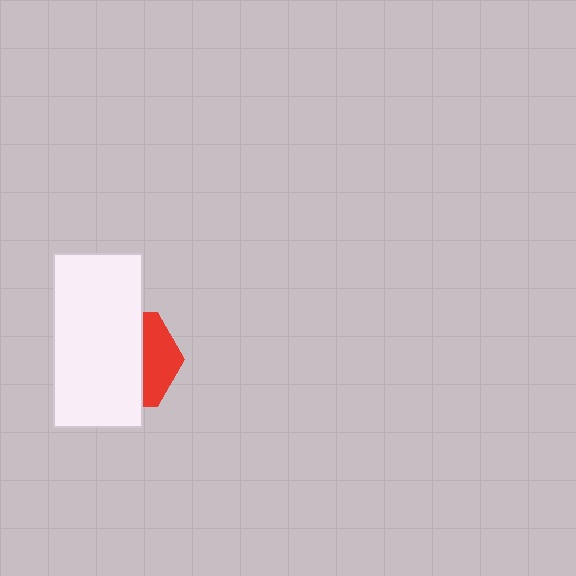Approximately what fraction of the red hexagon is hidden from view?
Roughly 66% of the red hexagon is hidden behind the white rectangle.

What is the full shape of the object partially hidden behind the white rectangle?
The partially hidden object is a red hexagon.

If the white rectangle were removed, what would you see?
You would see the complete red hexagon.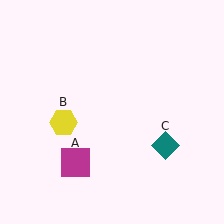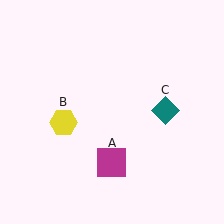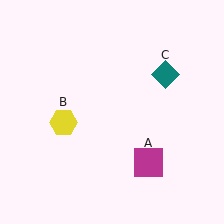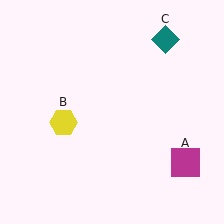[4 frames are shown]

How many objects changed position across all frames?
2 objects changed position: magenta square (object A), teal diamond (object C).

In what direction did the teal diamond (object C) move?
The teal diamond (object C) moved up.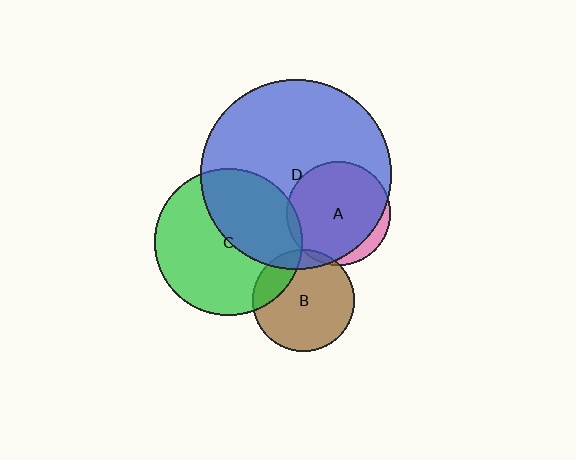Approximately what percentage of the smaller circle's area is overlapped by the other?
Approximately 90%.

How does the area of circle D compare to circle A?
Approximately 3.4 times.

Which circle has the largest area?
Circle D (blue).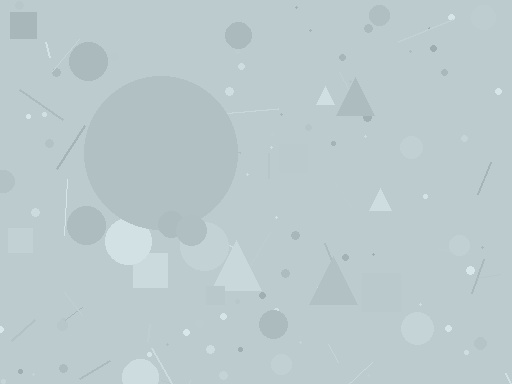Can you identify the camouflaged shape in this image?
The camouflaged shape is a circle.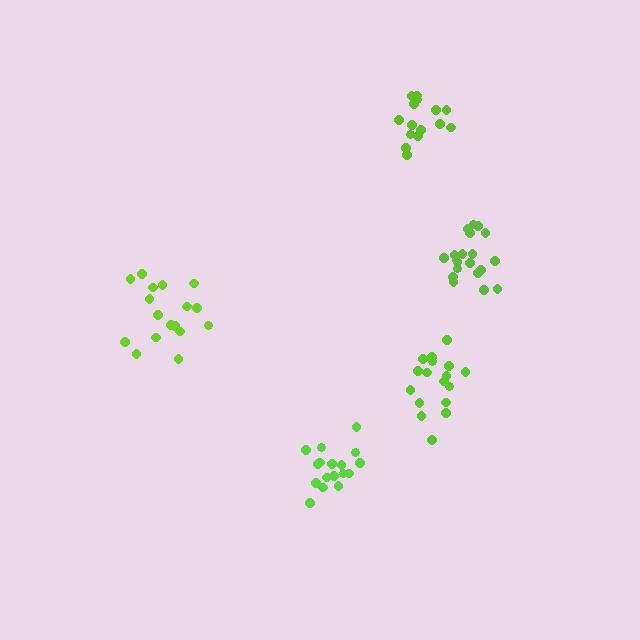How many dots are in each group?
Group 1: 17 dots, Group 2: 17 dots, Group 3: 20 dots, Group 4: 17 dots, Group 5: 15 dots (86 total).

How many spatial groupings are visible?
There are 5 spatial groupings.